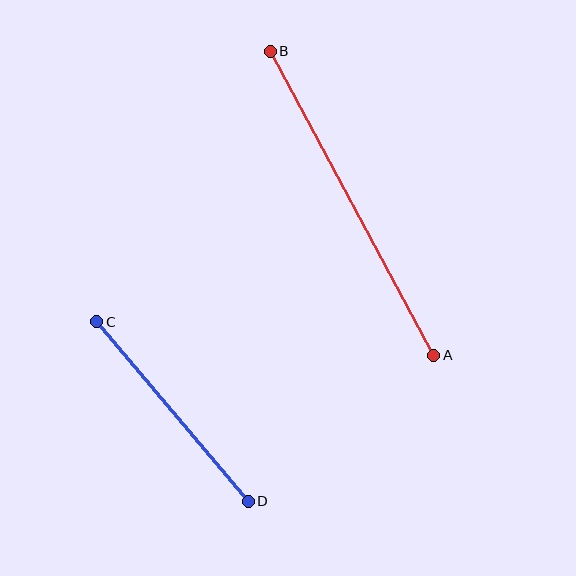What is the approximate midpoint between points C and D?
The midpoint is at approximately (172, 412) pixels.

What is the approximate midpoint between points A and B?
The midpoint is at approximately (352, 203) pixels.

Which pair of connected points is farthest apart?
Points A and B are farthest apart.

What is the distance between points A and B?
The distance is approximately 346 pixels.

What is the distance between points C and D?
The distance is approximately 235 pixels.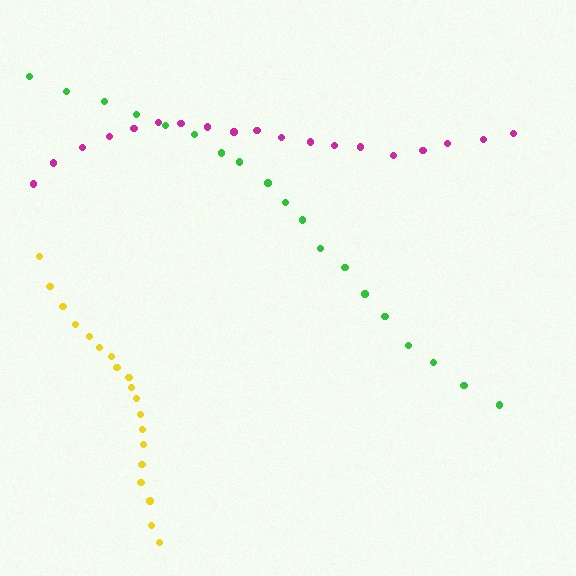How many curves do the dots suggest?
There are 3 distinct paths.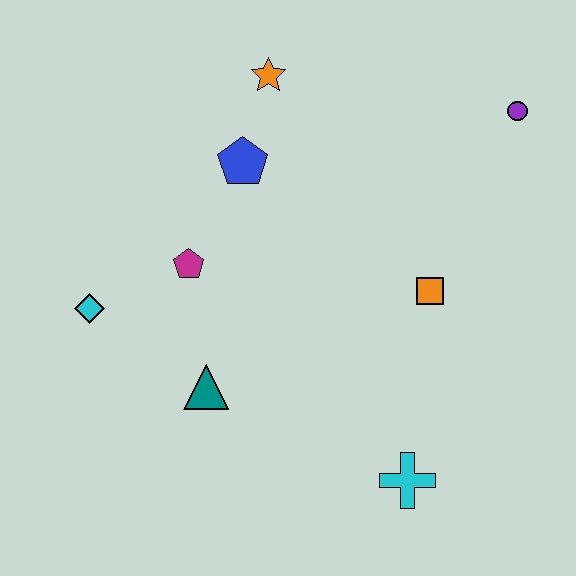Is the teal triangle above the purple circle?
No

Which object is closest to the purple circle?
The orange square is closest to the purple circle.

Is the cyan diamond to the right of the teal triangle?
No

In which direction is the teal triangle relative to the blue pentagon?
The teal triangle is below the blue pentagon.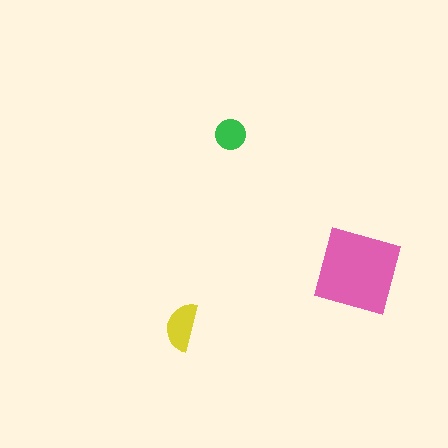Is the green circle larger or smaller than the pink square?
Smaller.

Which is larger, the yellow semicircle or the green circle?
The yellow semicircle.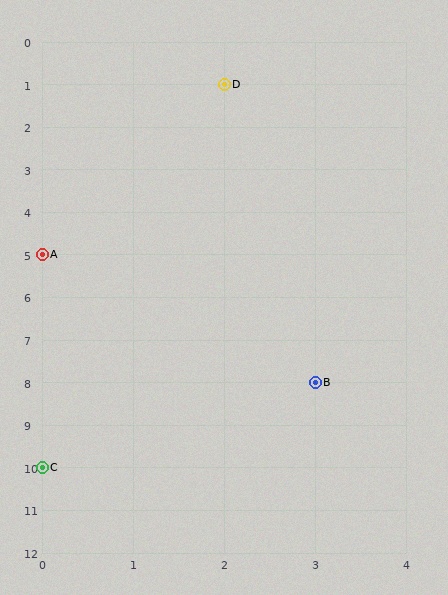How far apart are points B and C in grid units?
Points B and C are 3 columns and 2 rows apart (about 3.6 grid units diagonally).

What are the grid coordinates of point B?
Point B is at grid coordinates (3, 8).